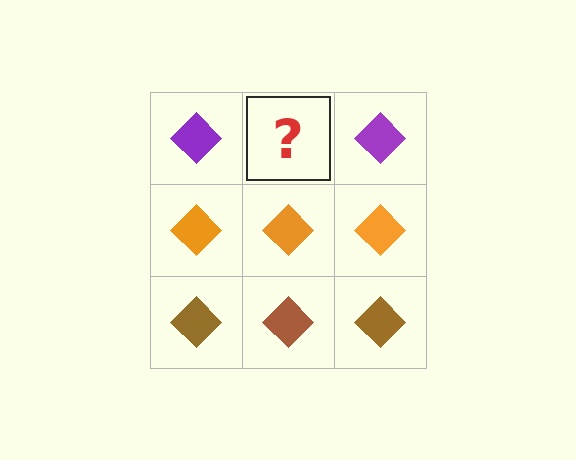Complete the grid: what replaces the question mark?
The question mark should be replaced with a purple diamond.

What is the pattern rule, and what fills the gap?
The rule is that each row has a consistent color. The gap should be filled with a purple diamond.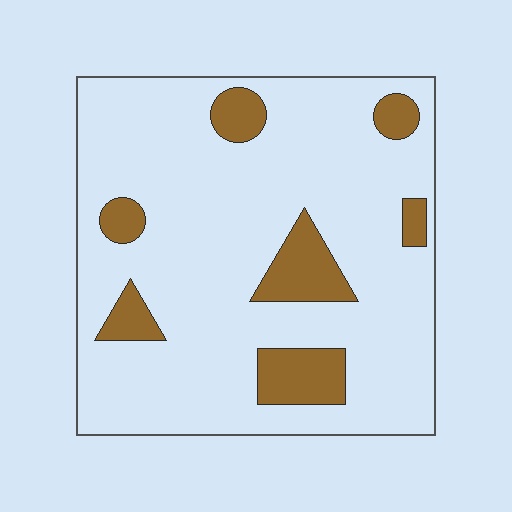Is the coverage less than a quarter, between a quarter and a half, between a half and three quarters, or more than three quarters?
Less than a quarter.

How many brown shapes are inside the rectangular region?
7.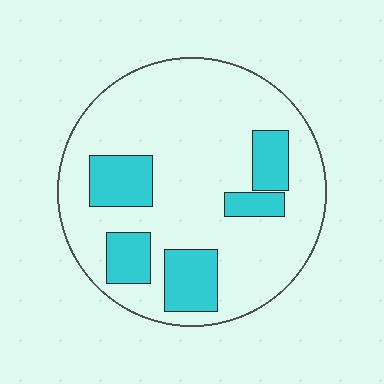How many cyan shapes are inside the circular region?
5.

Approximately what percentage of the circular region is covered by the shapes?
Approximately 20%.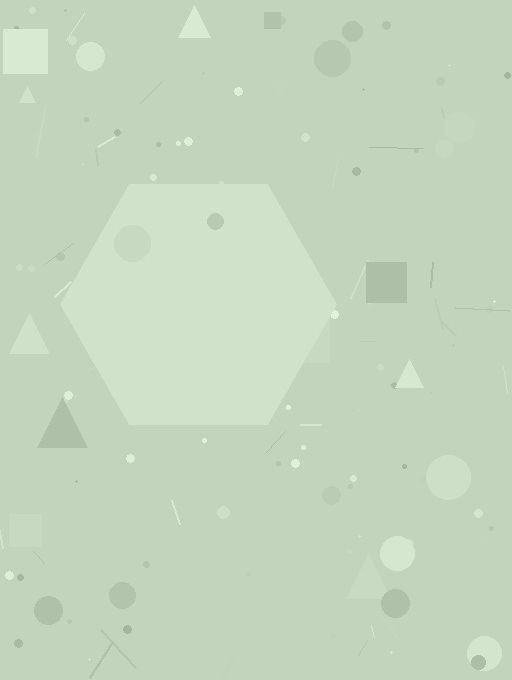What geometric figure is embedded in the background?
A hexagon is embedded in the background.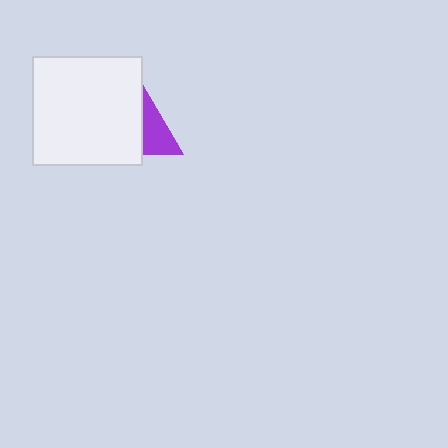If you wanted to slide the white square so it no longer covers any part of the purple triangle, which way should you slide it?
Slide it left — that is the most direct way to separate the two shapes.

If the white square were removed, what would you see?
You would see the complete purple triangle.